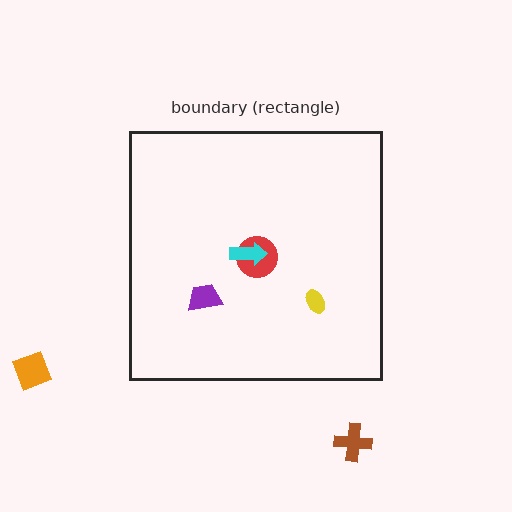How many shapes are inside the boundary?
4 inside, 2 outside.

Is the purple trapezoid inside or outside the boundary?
Inside.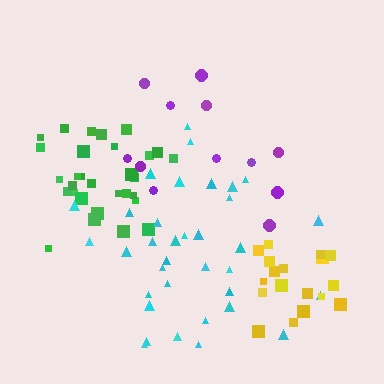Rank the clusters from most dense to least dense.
green, yellow, cyan, purple.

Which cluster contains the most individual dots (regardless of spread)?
Cyan (35).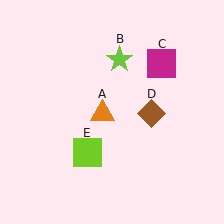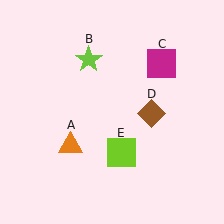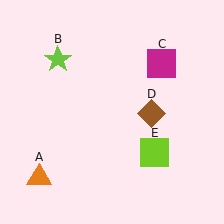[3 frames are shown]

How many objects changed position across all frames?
3 objects changed position: orange triangle (object A), lime star (object B), lime square (object E).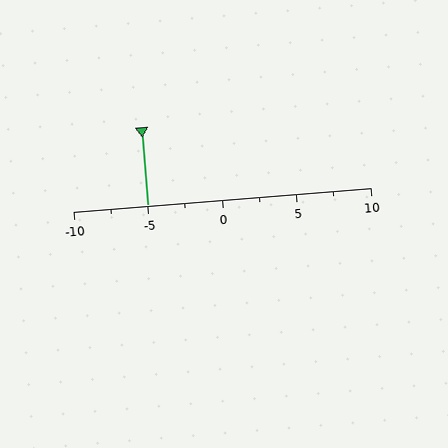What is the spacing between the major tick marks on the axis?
The major ticks are spaced 5 apart.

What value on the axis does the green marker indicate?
The marker indicates approximately -5.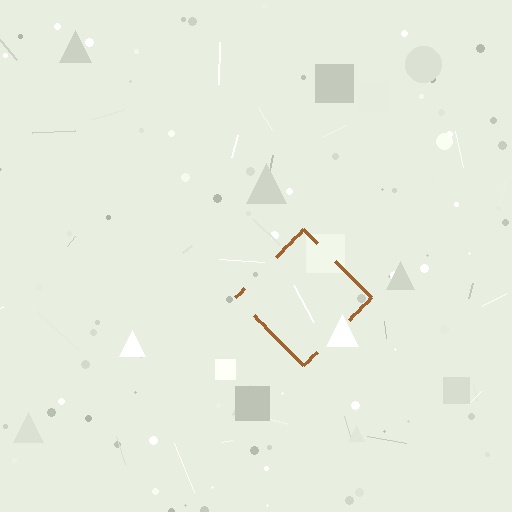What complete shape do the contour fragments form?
The contour fragments form a diamond.